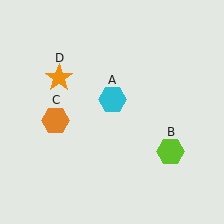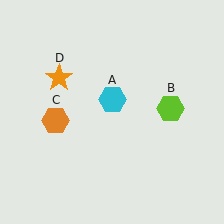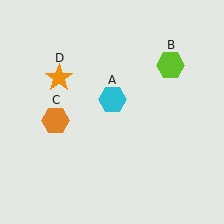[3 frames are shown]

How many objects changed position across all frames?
1 object changed position: lime hexagon (object B).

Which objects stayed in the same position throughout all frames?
Cyan hexagon (object A) and orange hexagon (object C) and orange star (object D) remained stationary.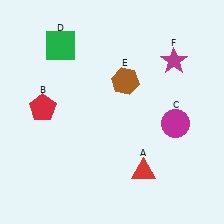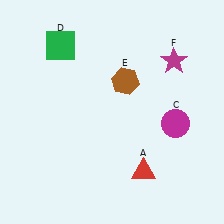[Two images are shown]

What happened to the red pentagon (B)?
The red pentagon (B) was removed in Image 2. It was in the top-left area of Image 1.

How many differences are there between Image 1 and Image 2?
There is 1 difference between the two images.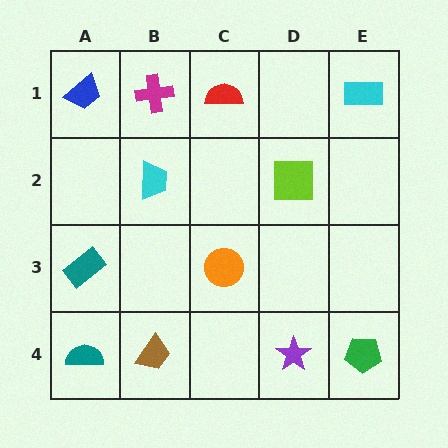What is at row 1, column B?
A magenta cross.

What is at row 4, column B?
A brown trapezoid.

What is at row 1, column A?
A blue trapezoid.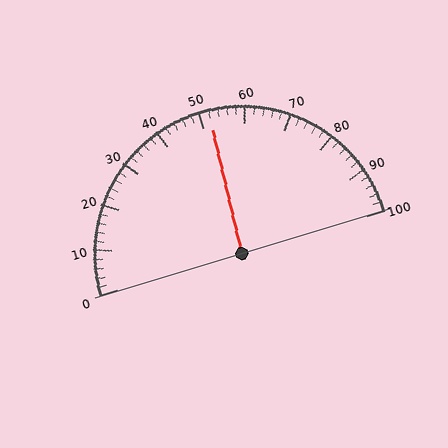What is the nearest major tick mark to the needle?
The nearest major tick mark is 50.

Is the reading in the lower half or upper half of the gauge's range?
The reading is in the upper half of the range (0 to 100).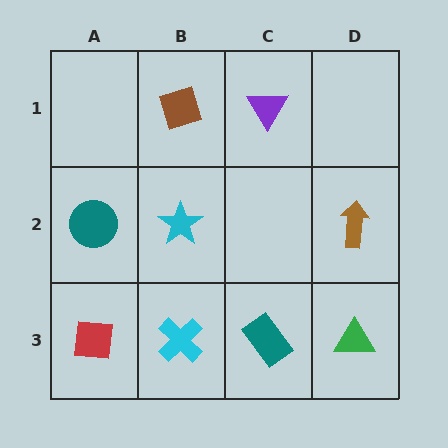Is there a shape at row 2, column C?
No, that cell is empty.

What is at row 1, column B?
A brown diamond.